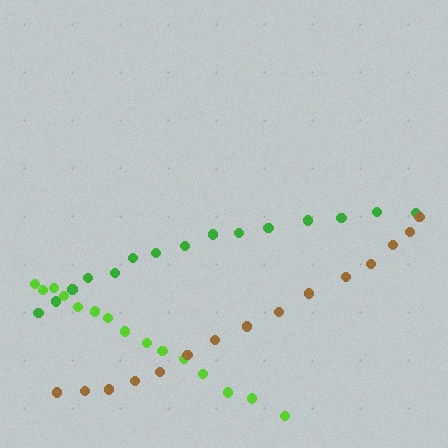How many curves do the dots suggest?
There are 3 distinct paths.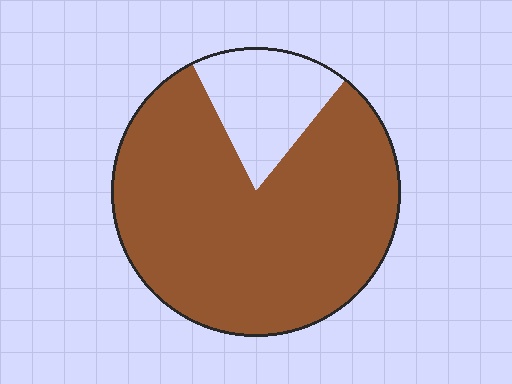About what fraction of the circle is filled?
About five sixths (5/6).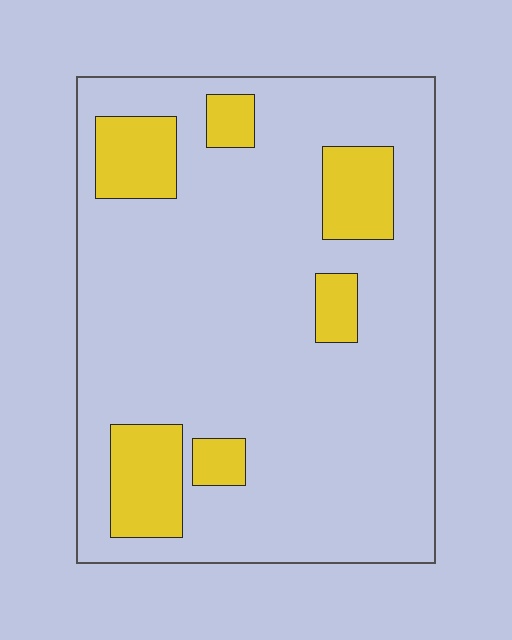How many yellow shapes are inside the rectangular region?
6.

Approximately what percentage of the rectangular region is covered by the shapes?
Approximately 15%.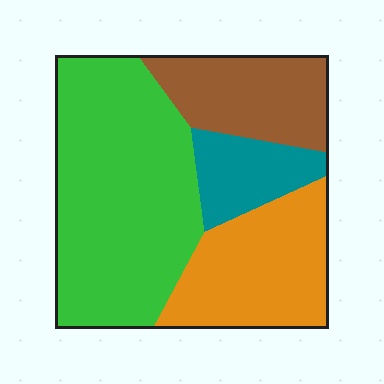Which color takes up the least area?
Teal, at roughly 10%.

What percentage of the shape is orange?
Orange covers 24% of the shape.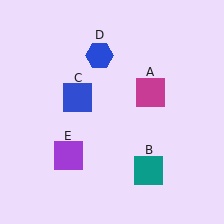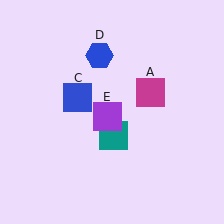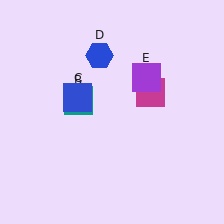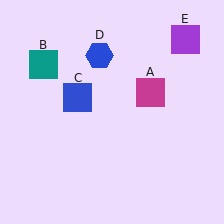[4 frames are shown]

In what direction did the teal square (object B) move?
The teal square (object B) moved up and to the left.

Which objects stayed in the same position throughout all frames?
Magenta square (object A) and blue square (object C) and blue hexagon (object D) remained stationary.